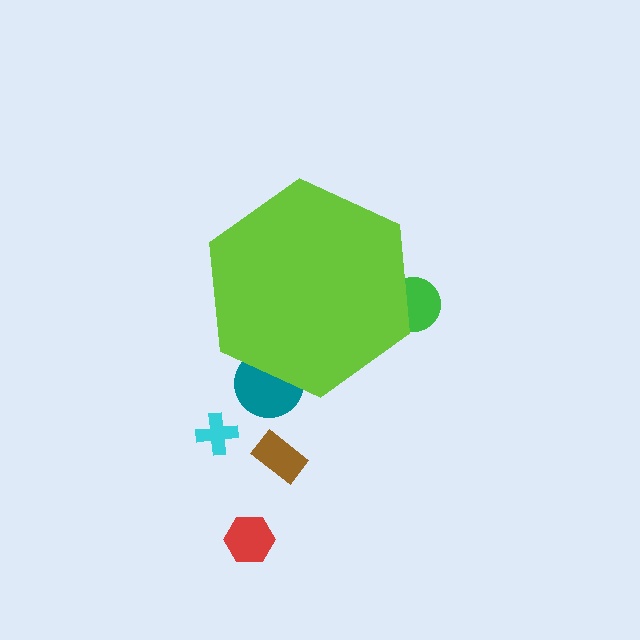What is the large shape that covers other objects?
A lime hexagon.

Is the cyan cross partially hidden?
No, the cyan cross is fully visible.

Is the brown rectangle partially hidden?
No, the brown rectangle is fully visible.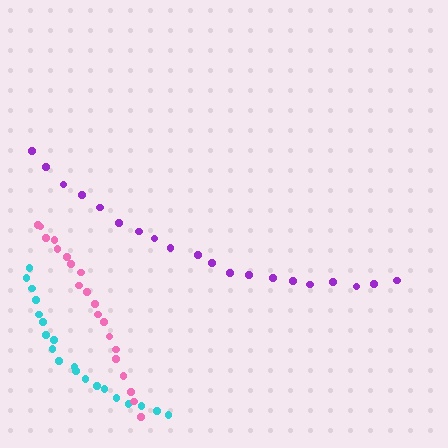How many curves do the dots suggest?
There are 3 distinct paths.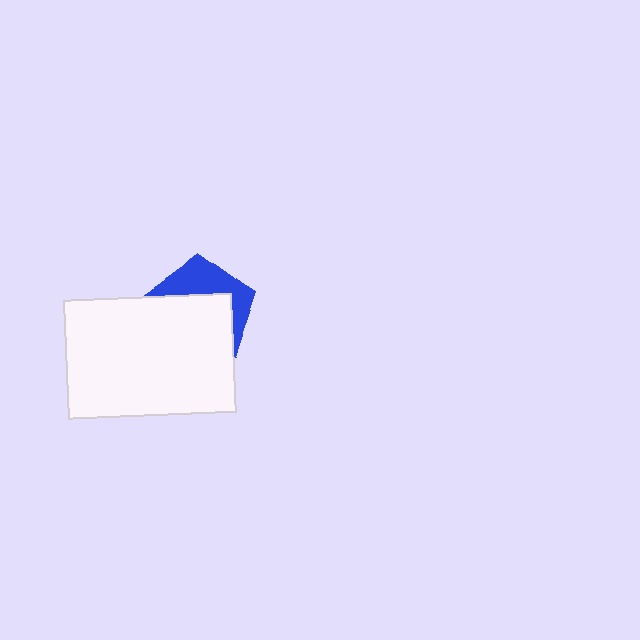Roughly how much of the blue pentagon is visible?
A small part of it is visible (roughly 39%).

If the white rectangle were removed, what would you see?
You would see the complete blue pentagon.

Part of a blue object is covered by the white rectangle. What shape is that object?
It is a pentagon.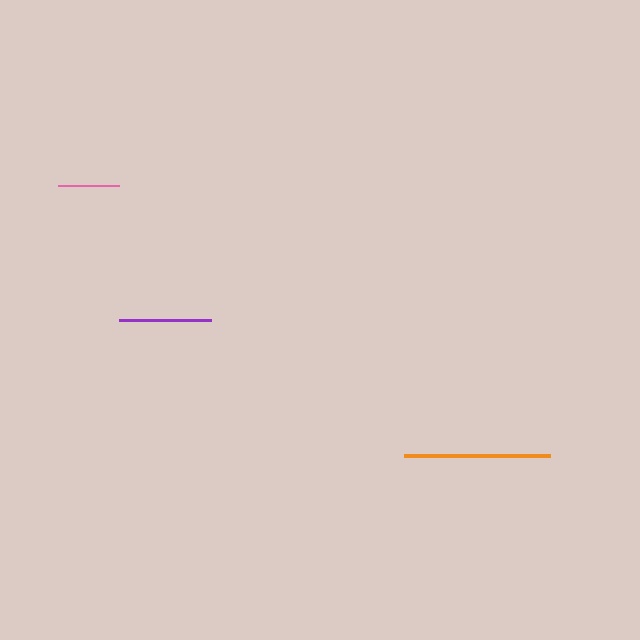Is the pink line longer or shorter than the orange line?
The orange line is longer than the pink line.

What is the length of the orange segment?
The orange segment is approximately 147 pixels long.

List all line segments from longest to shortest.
From longest to shortest: orange, purple, pink.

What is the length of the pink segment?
The pink segment is approximately 62 pixels long.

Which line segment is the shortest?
The pink line is the shortest at approximately 62 pixels.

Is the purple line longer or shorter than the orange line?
The orange line is longer than the purple line.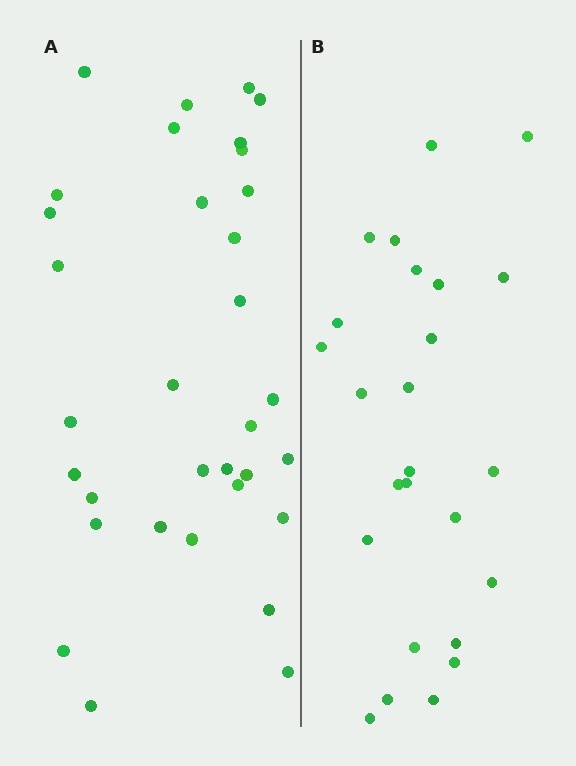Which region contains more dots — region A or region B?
Region A (the left region) has more dots.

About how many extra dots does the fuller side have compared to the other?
Region A has roughly 8 or so more dots than region B.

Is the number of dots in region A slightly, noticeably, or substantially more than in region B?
Region A has noticeably more, but not dramatically so. The ratio is roughly 1.3 to 1.